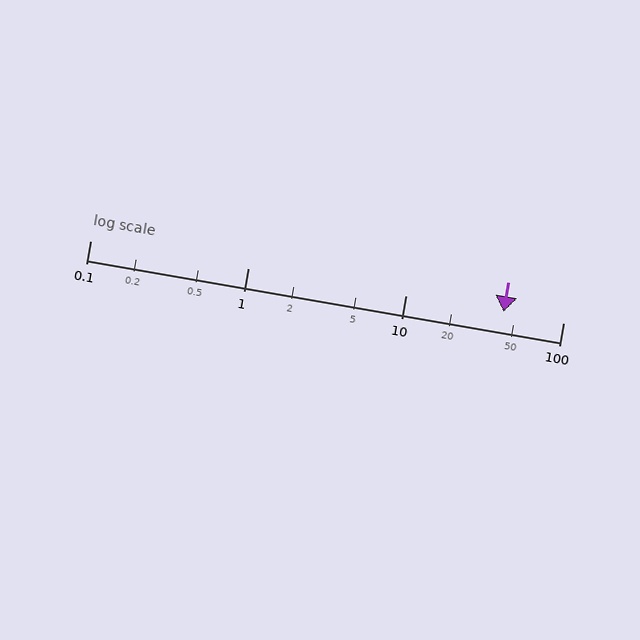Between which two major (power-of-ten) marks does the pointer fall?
The pointer is between 10 and 100.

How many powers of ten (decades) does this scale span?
The scale spans 3 decades, from 0.1 to 100.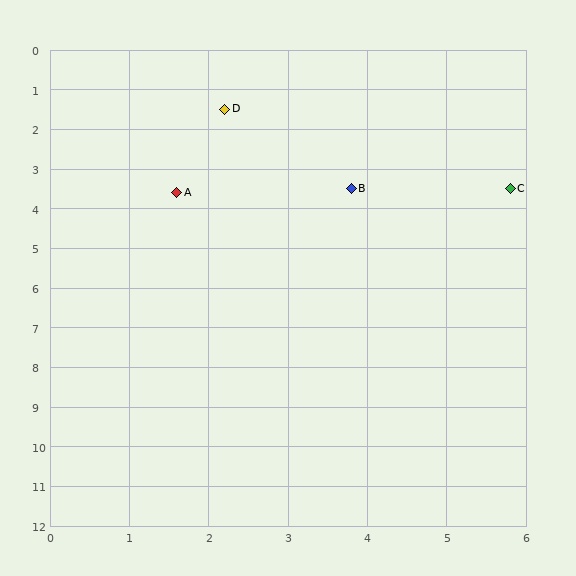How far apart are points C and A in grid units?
Points C and A are about 4.2 grid units apart.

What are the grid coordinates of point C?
Point C is at approximately (5.8, 3.5).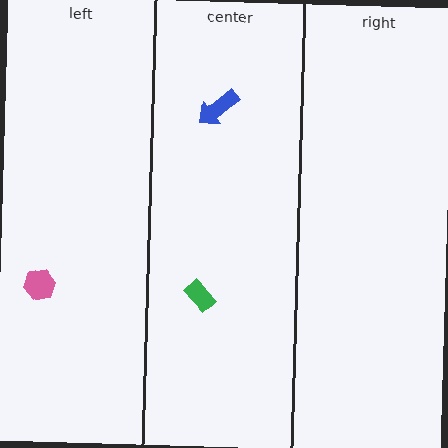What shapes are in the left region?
The pink hexagon.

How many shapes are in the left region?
1.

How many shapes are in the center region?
2.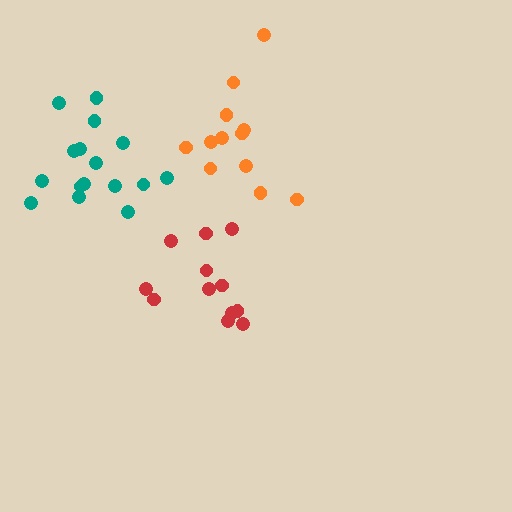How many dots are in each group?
Group 1: 12 dots, Group 2: 16 dots, Group 3: 12 dots (40 total).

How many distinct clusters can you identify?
There are 3 distinct clusters.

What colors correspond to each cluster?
The clusters are colored: orange, teal, red.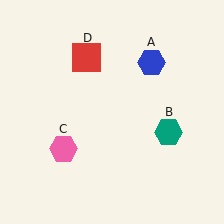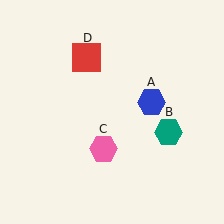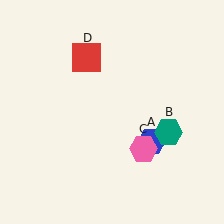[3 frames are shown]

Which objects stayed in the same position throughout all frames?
Teal hexagon (object B) and red square (object D) remained stationary.